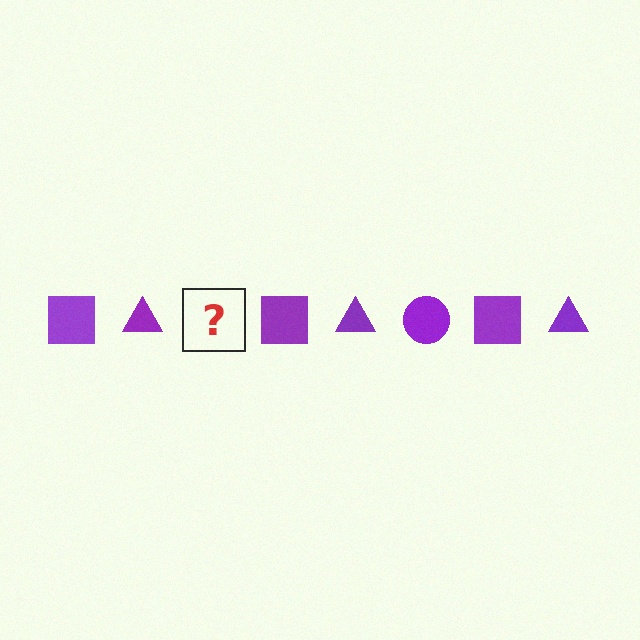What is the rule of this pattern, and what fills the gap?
The rule is that the pattern cycles through square, triangle, circle shapes in purple. The gap should be filled with a purple circle.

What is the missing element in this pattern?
The missing element is a purple circle.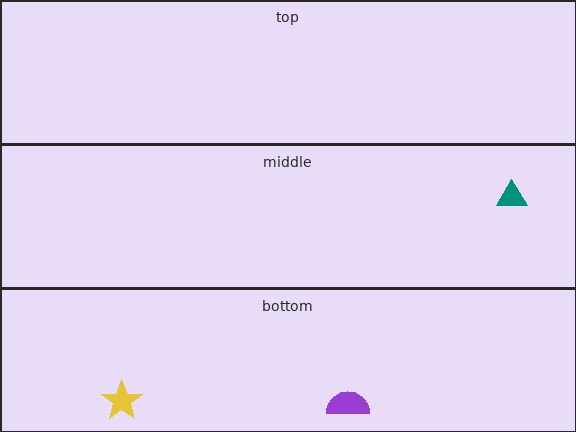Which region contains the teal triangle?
The middle region.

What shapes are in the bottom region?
The yellow star, the purple semicircle.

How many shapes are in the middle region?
1.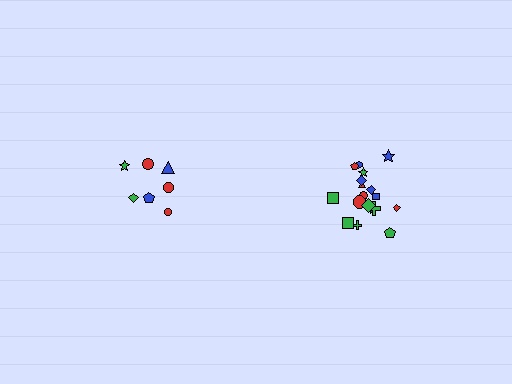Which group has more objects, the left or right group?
The right group.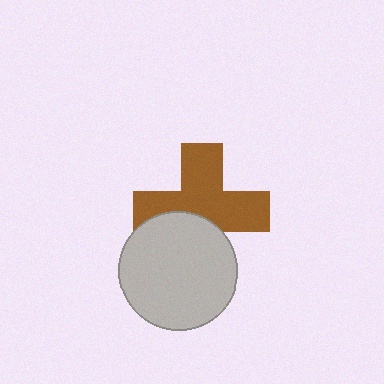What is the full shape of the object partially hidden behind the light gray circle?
The partially hidden object is a brown cross.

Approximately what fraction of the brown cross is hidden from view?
Roughly 35% of the brown cross is hidden behind the light gray circle.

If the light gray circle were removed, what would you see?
You would see the complete brown cross.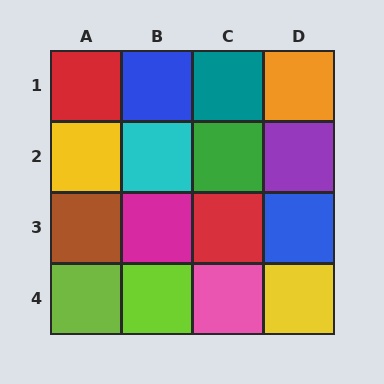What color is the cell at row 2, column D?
Purple.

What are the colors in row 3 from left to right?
Brown, magenta, red, blue.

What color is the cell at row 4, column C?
Pink.